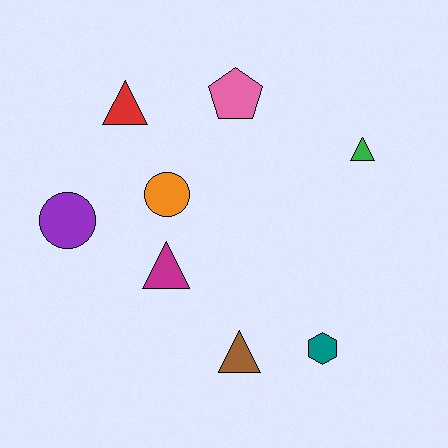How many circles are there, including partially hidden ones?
There are 2 circles.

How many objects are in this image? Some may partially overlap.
There are 8 objects.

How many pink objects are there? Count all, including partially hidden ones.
There is 1 pink object.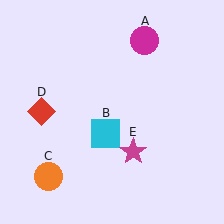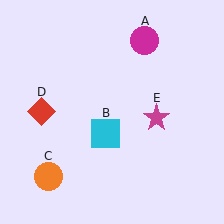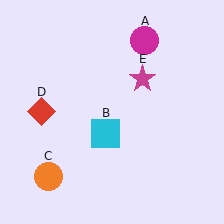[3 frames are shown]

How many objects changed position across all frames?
1 object changed position: magenta star (object E).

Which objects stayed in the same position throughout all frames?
Magenta circle (object A) and cyan square (object B) and orange circle (object C) and red diamond (object D) remained stationary.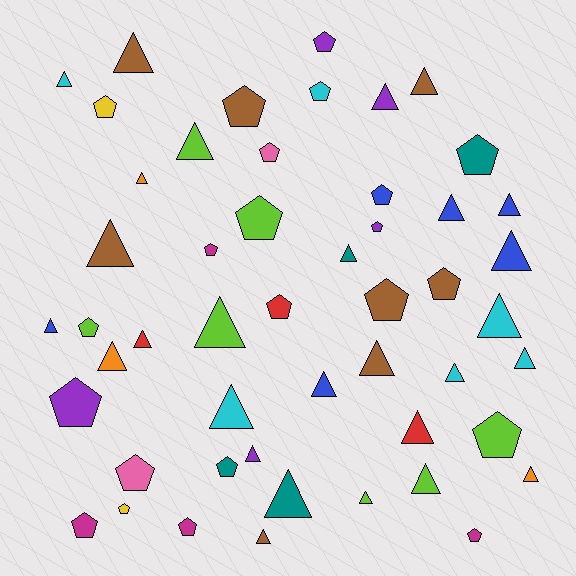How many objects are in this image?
There are 50 objects.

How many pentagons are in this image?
There are 22 pentagons.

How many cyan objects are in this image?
There are 6 cyan objects.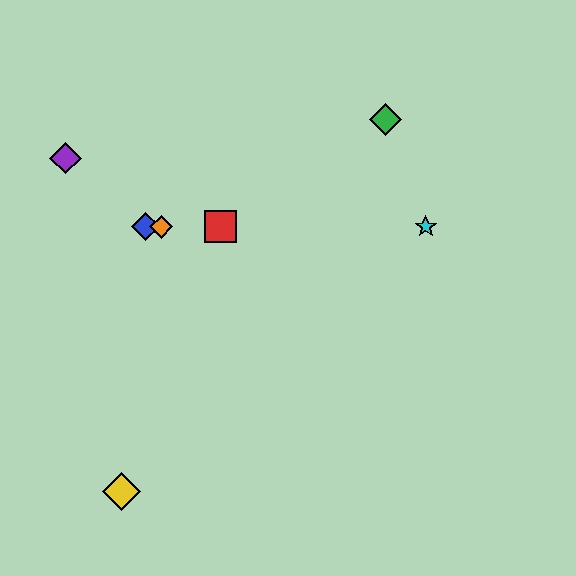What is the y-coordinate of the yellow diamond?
The yellow diamond is at y≈491.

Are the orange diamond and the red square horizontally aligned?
Yes, both are at y≈227.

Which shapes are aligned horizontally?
The red square, the blue diamond, the orange diamond, the cyan star are aligned horizontally.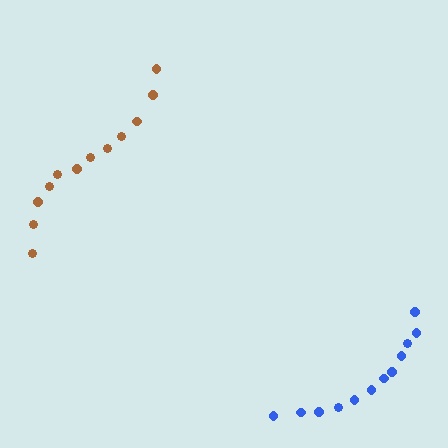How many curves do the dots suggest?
There are 2 distinct paths.